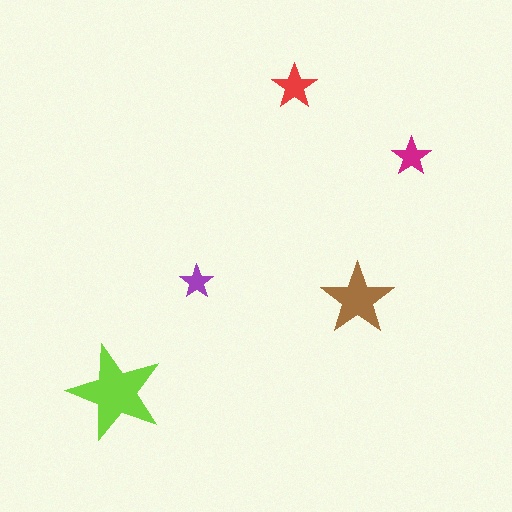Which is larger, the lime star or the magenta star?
The lime one.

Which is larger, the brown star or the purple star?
The brown one.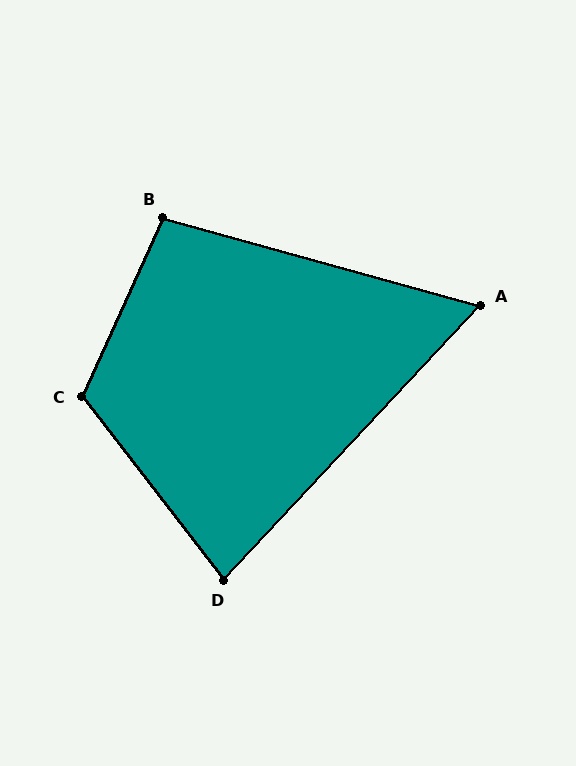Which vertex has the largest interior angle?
C, at approximately 118 degrees.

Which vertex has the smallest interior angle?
A, at approximately 62 degrees.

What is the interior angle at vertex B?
Approximately 99 degrees (obtuse).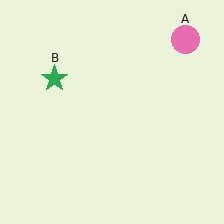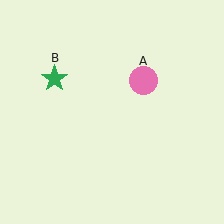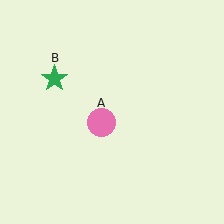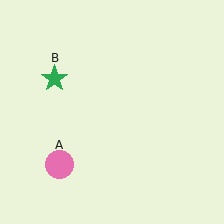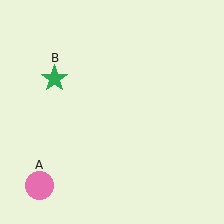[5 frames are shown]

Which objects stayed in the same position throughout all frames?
Green star (object B) remained stationary.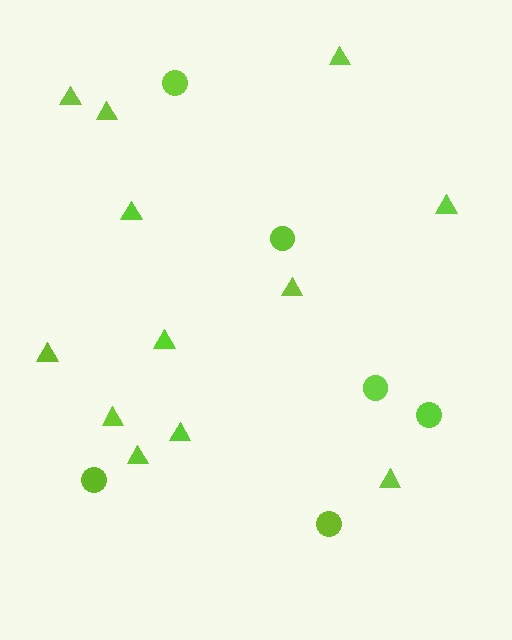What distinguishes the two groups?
There are 2 groups: one group of circles (6) and one group of triangles (12).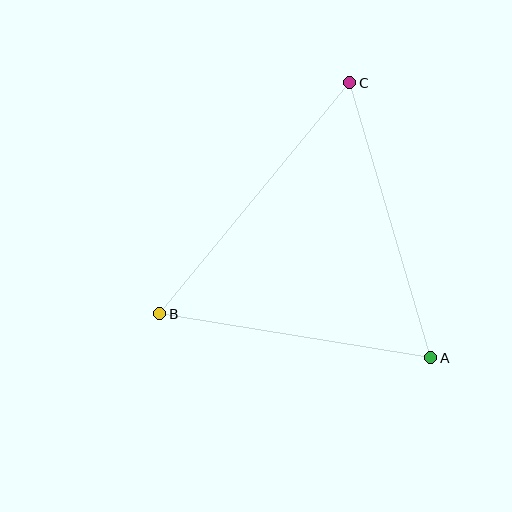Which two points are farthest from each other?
Points B and C are farthest from each other.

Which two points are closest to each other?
Points A and B are closest to each other.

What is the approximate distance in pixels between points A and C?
The distance between A and C is approximately 287 pixels.